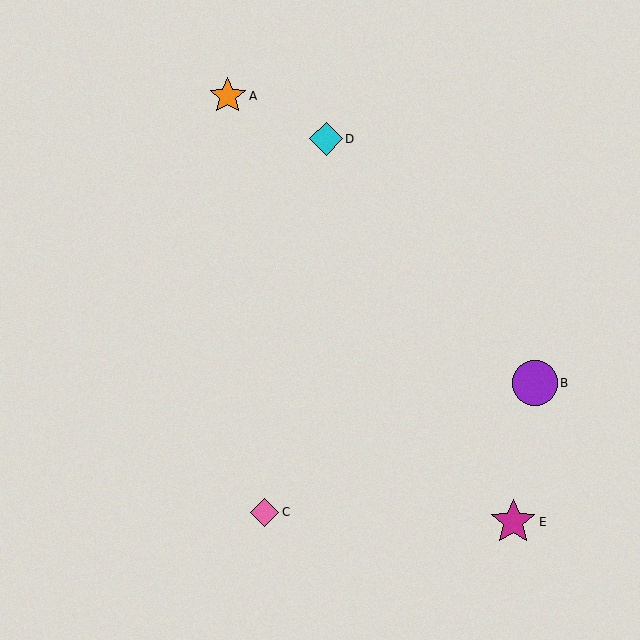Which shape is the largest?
The magenta star (labeled E) is the largest.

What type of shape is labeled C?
Shape C is a pink diamond.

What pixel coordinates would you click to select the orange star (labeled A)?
Click at (228, 96) to select the orange star A.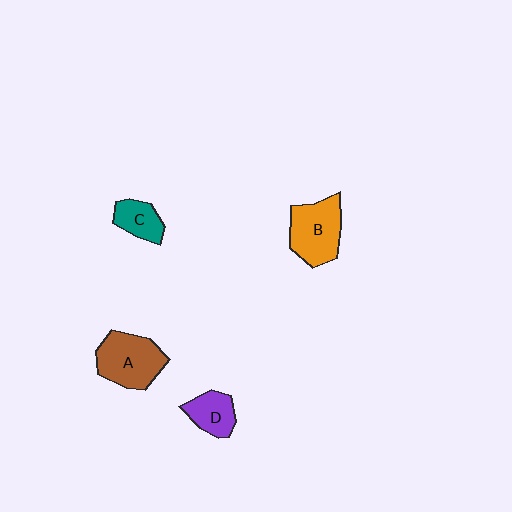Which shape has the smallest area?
Shape C (teal).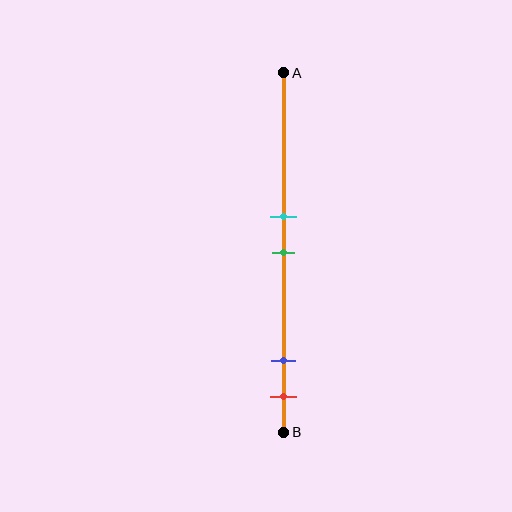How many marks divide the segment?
There are 4 marks dividing the segment.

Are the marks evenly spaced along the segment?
No, the marks are not evenly spaced.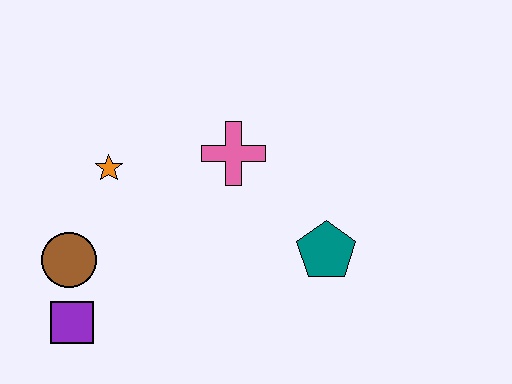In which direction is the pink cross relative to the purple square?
The pink cross is above the purple square.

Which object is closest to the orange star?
The brown circle is closest to the orange star.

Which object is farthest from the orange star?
The teal pentagon is farthest from the orange star.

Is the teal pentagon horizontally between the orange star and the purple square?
No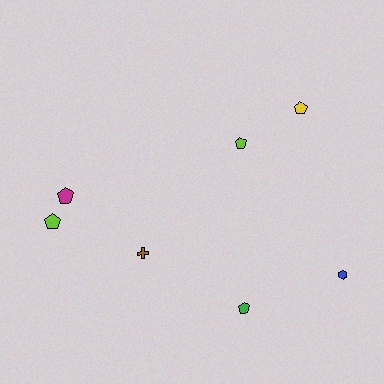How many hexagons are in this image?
There is 1 hexagon.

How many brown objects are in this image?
There is 1 brown object.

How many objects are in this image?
There are 7 objects.